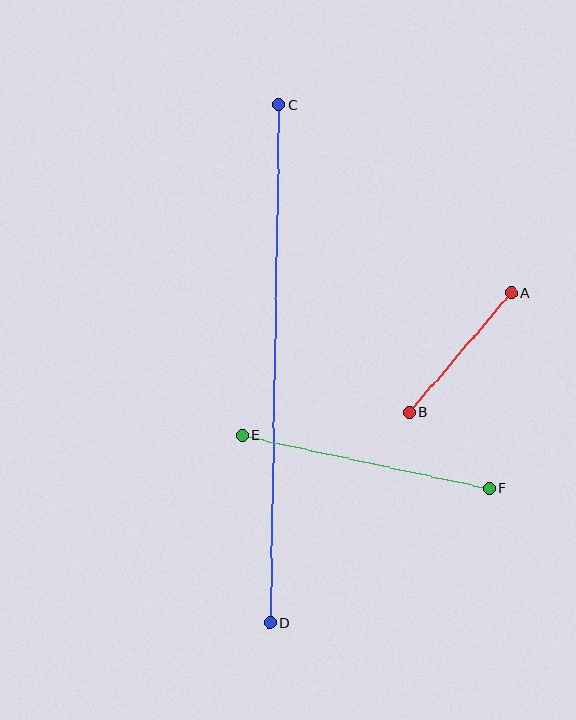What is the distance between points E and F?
The distance is approximately 252 pixels.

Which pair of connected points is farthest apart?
Points C and D are farthest apart.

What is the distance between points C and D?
The distance is approximately 518 pixels.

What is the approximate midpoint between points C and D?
The midpoint is at approximately (274, 363) pixels.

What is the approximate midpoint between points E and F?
The midpoint is at approximately (366, 462) pixels.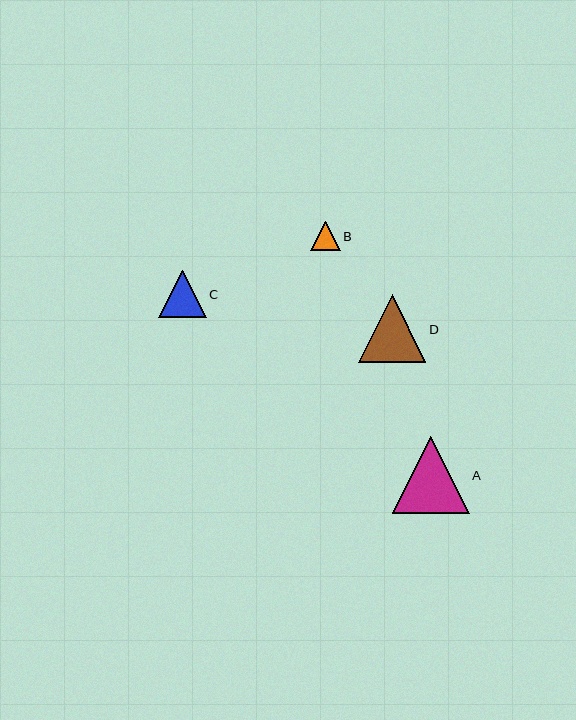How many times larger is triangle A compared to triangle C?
Triangle A is approximately 1.6 times the size of triangle C.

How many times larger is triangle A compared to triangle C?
Triangle A is approximately 1.6 times the size of triangle C.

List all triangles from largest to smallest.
From largest to smallest: A, D, C, B.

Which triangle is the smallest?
Triangle B is the smallest with a size of approximately 29 pixels.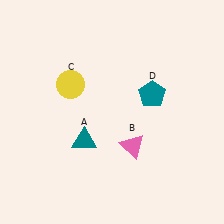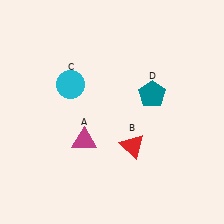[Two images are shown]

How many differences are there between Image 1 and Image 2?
There are 3 differences between the two images.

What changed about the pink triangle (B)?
In Image 1, B is pink. In Image 2, it changed to red.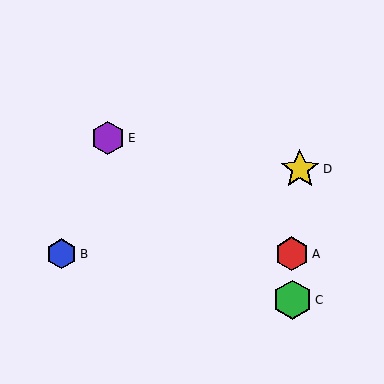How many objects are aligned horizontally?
2 objects (A, B) are aligned horizontally.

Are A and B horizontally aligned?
Yes, both are at y≈254.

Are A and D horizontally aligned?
No, A is at y≈254 and D is at y≈169.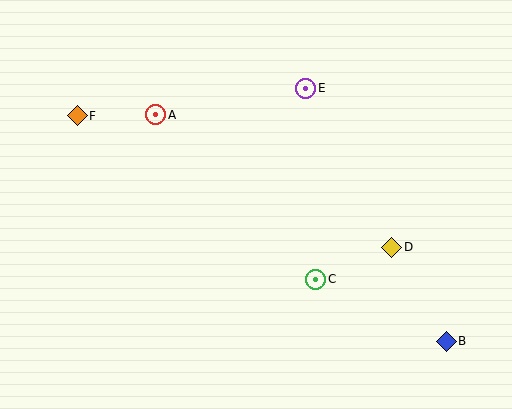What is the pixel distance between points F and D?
The distance between F and D is 341 pixels.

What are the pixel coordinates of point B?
Point B is at (446, 341).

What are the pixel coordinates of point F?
Point F is at (77, 116).